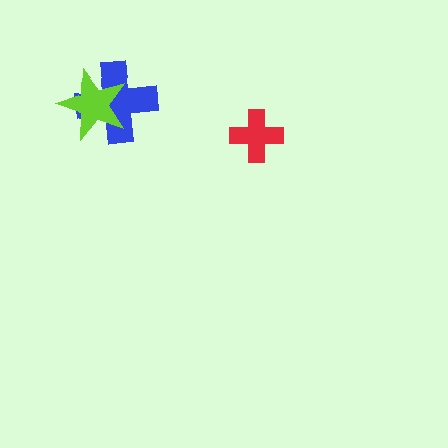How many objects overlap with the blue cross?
1 object overlaps with the blue cross.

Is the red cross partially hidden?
No, no other shape covers it.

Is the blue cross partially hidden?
Yes, it is partially covered by another shape.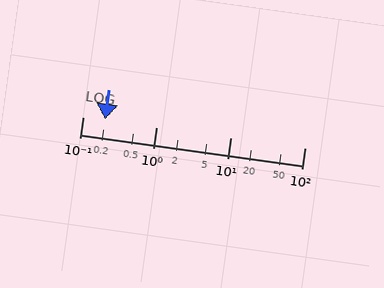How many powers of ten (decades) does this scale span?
The scale spans 3 decades, from 0.1 to 100.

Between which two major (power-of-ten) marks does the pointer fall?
The pointer is between 0.1 and 1.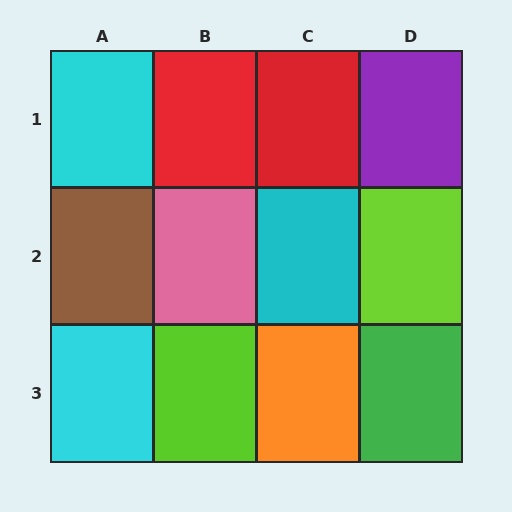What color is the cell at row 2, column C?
Cyan.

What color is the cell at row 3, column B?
Lime.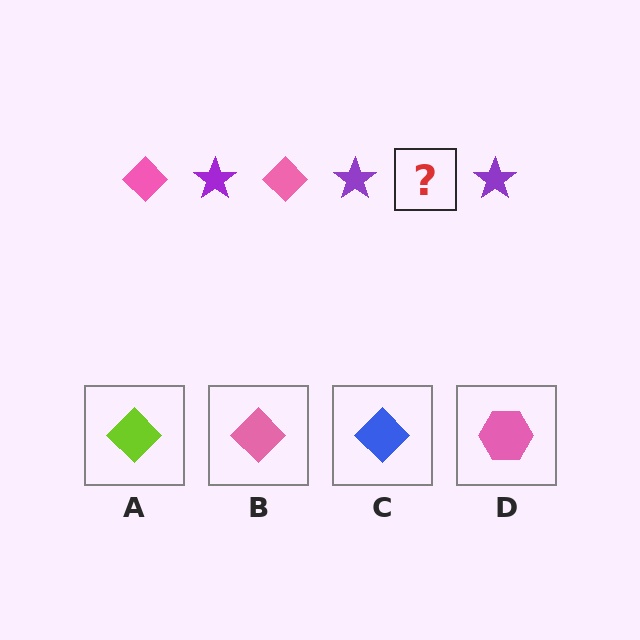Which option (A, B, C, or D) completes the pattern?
B.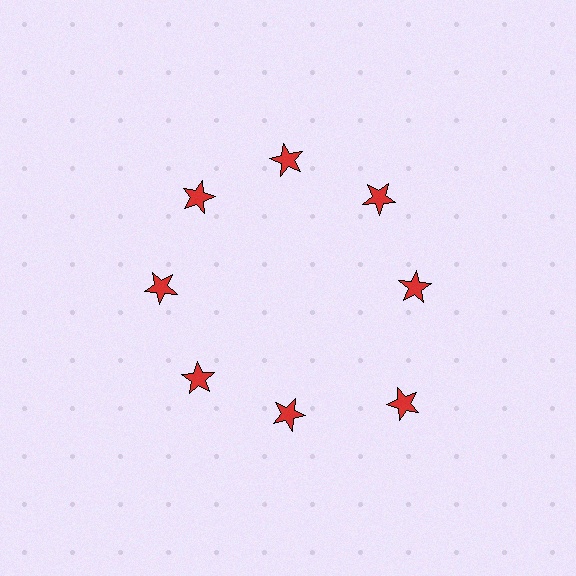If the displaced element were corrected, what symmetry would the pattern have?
It would have 8-fold rotational symmetry — the pattern would map onto itself every 45 degrees.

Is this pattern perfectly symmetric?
No. The 8 red stars are arranged in a ring, but one element near the 4 o'clock position is pushed outward from the center, breaking the 8-fold rotational symmetry.